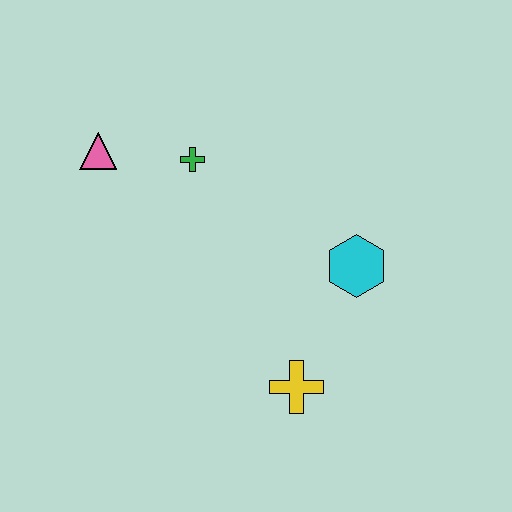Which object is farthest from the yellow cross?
The pink triangle is farthest from the yellow cross.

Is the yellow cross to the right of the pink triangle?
Yes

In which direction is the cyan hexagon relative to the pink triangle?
The cyan hexagon is to the right of the pink triangle.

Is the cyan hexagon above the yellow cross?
Yes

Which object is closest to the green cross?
The pink triangle is closest to the green cross.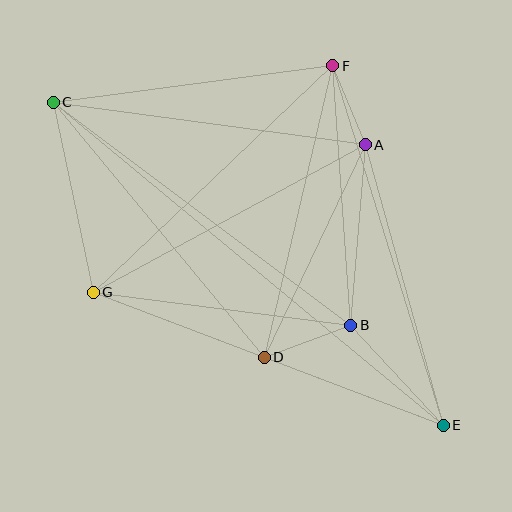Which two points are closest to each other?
Points A and F are closest to each other.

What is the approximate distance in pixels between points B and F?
The distance between B and F is approximately 260 pixels.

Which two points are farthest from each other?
Points C and E are farthest from each other.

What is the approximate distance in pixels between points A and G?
The distance between A and G is approximately 309 pixels.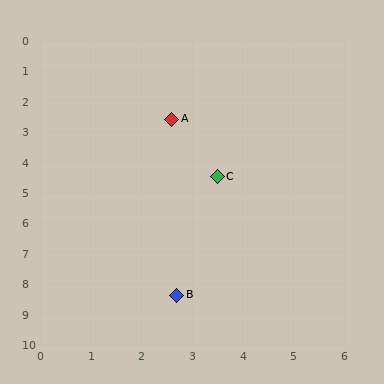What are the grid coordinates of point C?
Point C is at approximately (3.5, 4.5).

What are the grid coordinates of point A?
Point A is at approximately (2.6, 2.6).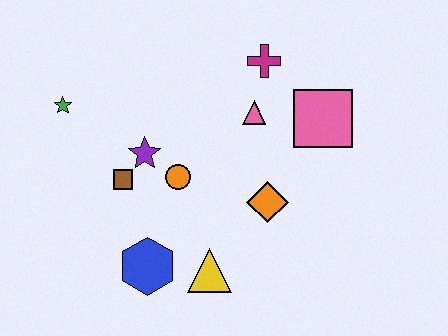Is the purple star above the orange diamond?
Yes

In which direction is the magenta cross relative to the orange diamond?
The magenta cross is above the orange diamond.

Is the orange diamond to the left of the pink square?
Yes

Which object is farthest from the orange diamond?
The green star is farthest from the orange diamond.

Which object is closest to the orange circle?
The purple star is closest to the orange circle.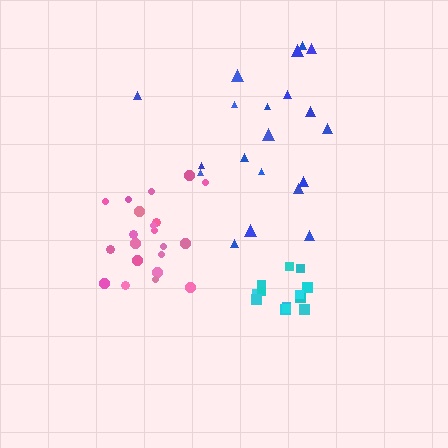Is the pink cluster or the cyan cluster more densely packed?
Pink.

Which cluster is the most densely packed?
Pink.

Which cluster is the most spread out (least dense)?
Blue.